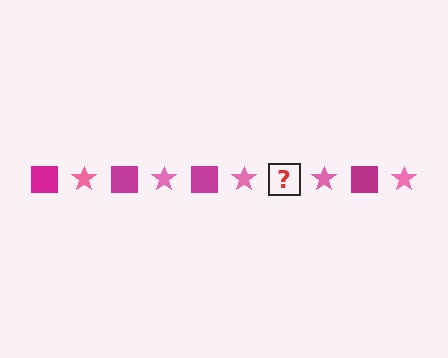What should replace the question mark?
The question mark should be replaced with a magenta square.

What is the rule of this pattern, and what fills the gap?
The rule is that the pattern alternates between magenta square and pink star. The gap should be filled with a magenta square.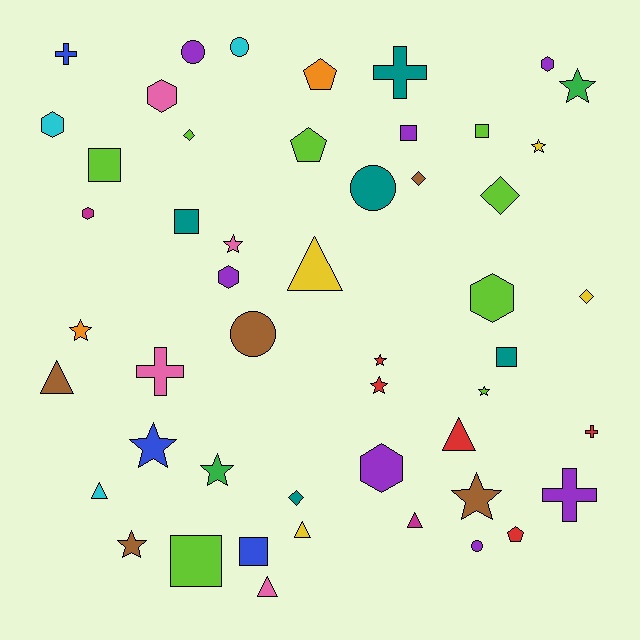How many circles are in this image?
There are 5 circles.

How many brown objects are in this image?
There are 5 brown objects.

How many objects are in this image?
There are 50 objects.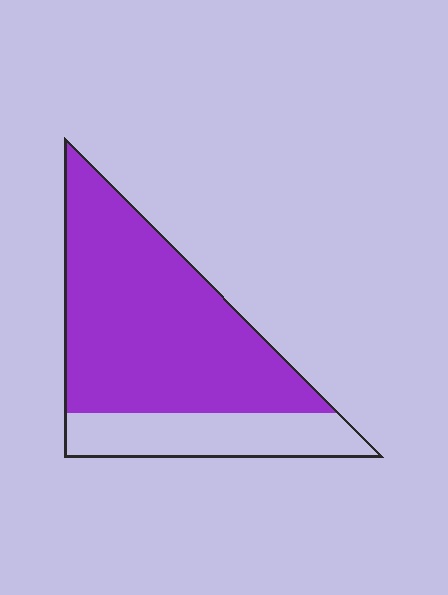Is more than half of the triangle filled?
Yes.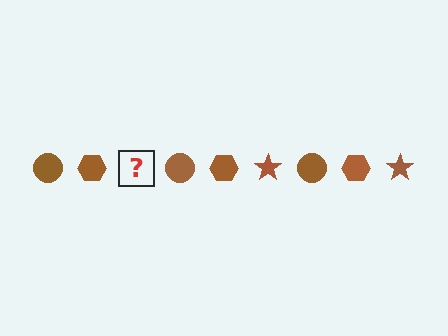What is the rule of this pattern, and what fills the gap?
The rule is that the pattern cycles through circle, hexagon, star shapes in brown. The gap should be filled with a brown star.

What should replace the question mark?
The question mark should be replaced with a brown star.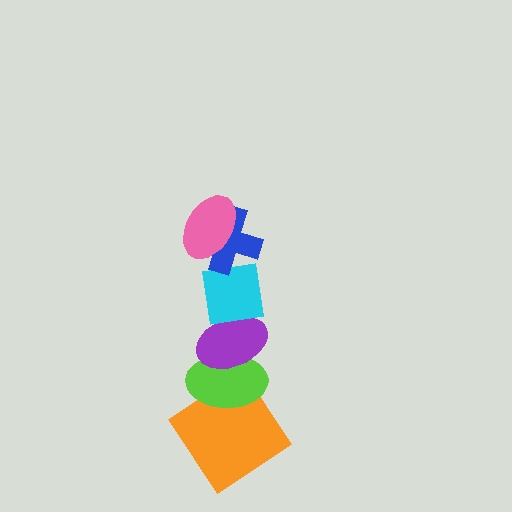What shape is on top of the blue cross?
The pink ellipse is on top of the blue cross.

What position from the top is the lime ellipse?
The lime ellipse is 5th from the top.